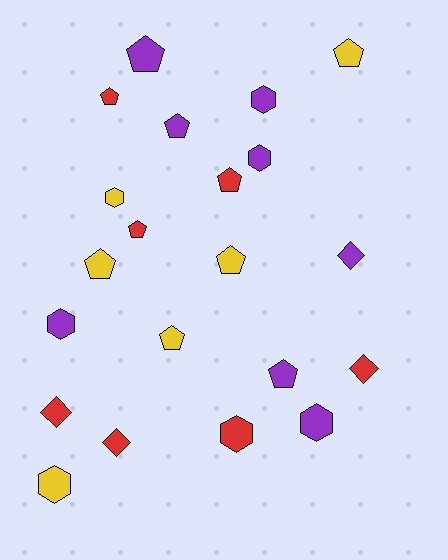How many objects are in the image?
There are 21 objects.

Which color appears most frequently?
Purple, with 8 objects.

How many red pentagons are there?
There are 3 red pentagons.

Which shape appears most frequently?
Pentagon, with 10 objects.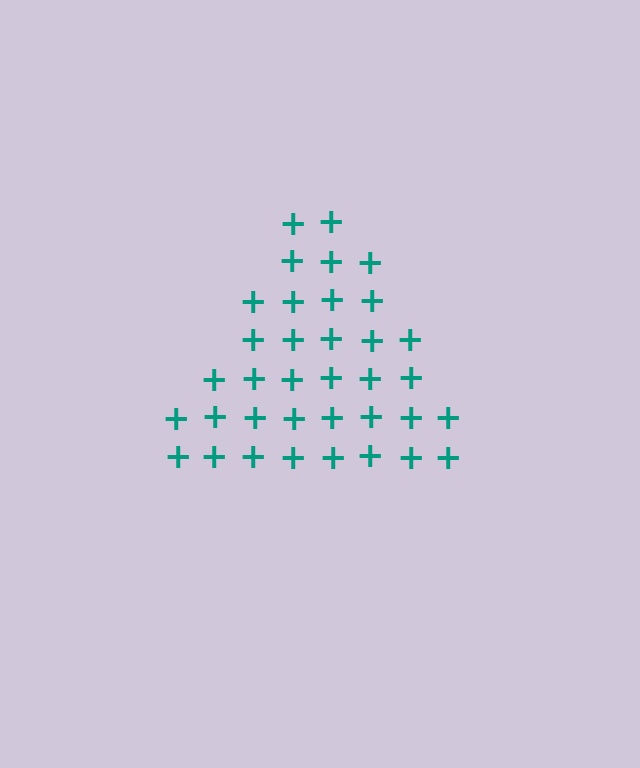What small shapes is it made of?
It is made of small plus signs.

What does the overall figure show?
The overall figure shows a triangle.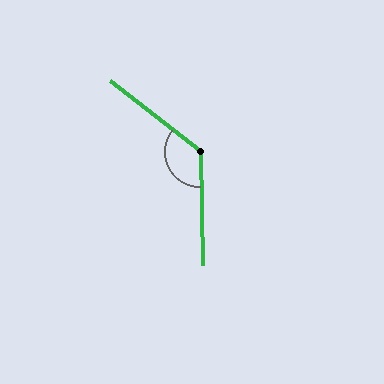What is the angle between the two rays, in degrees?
Approximately 129 degrees.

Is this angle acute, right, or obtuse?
It is obtuse.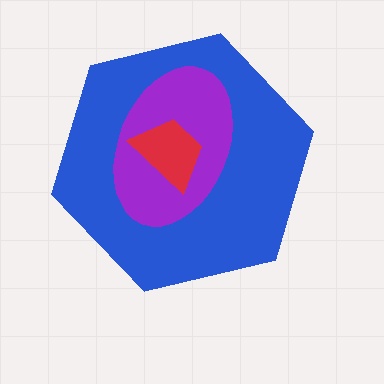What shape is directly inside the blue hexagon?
The purple ellipse.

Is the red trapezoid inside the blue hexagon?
Yes.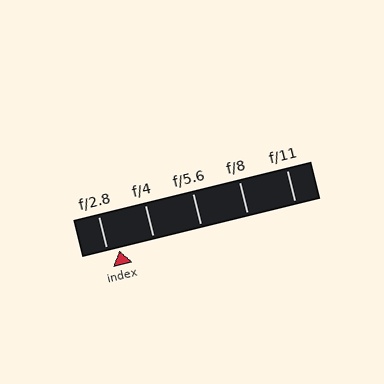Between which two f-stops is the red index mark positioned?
The index mark is between f/2.8 and f/4.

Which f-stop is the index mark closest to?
The index mark is closest to f/2.8.